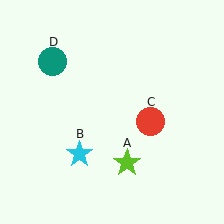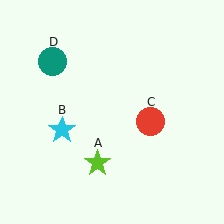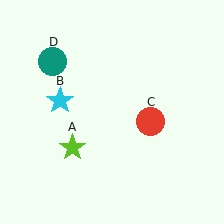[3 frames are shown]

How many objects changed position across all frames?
2 objects changed position: lime star (object A), cyan star (object B).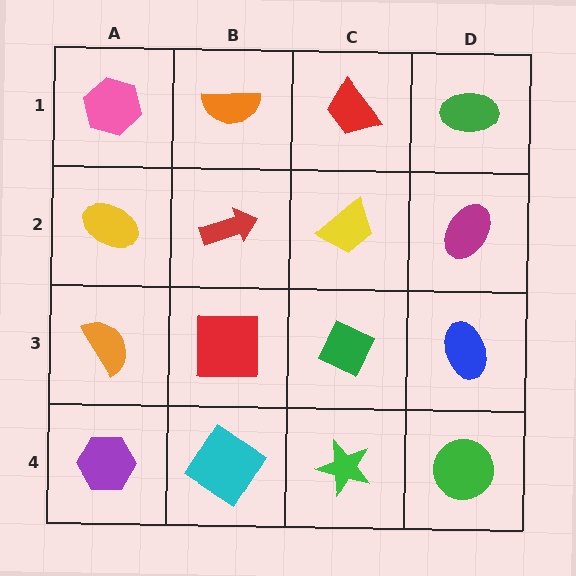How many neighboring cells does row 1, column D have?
2.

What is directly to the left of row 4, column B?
A purple hexagon.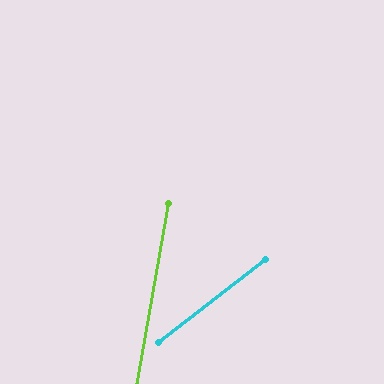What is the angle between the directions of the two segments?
Approximately 42 degrees.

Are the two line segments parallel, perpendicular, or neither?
Neither parallel nor perpendicular — they differ by about 42°.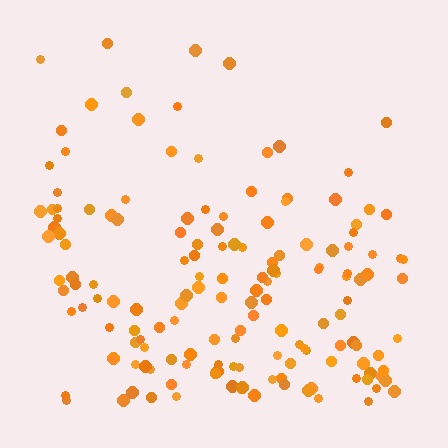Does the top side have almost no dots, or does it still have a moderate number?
Still a moderate number, just noticeably fewer than the bottom.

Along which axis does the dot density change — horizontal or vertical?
Vertical.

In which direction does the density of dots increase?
From top to bottom, with the bottom side densest.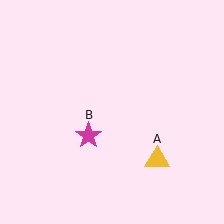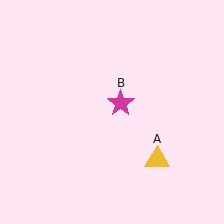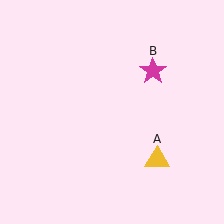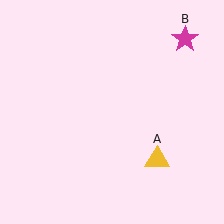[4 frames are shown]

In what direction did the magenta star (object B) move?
The magenta star (object B) moved up and to the right.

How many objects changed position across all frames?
1 object changed position: magenta star (object B).